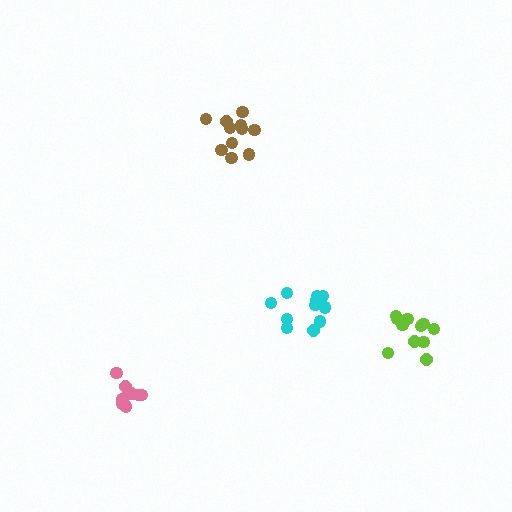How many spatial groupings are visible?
There are 4 spatial groupings.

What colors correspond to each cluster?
The clusters are colored: cyan, pink, brown, lime.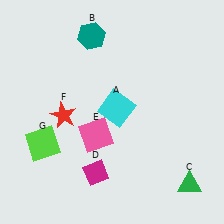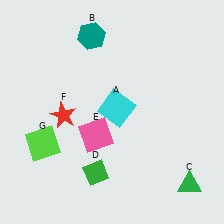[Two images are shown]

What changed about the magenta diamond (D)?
In Image 1, D is magenta. In Image 2, it changed to green.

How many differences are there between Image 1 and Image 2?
There is 1 difference between the two images.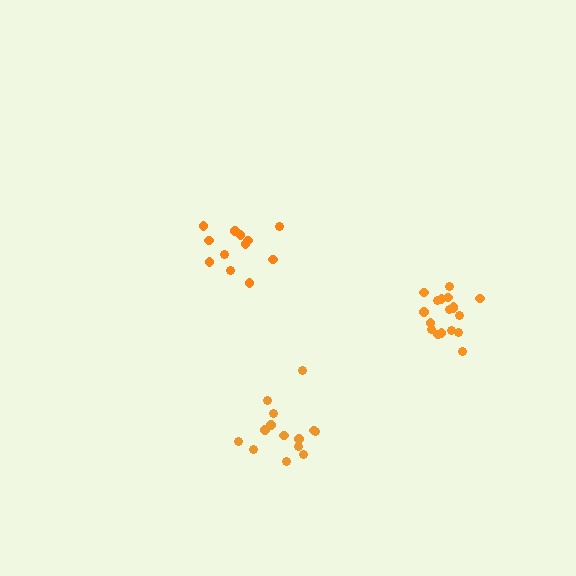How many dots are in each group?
Group 1: 12 dots, Group 2: 18 dots, Group 3: 14 dots (44 total).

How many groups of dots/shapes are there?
There are 3 groups.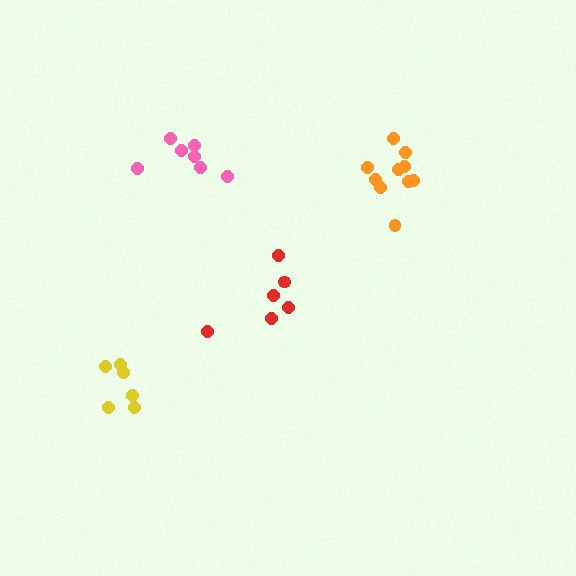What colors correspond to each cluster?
The clusters are colored: red, orange, pink, yellow.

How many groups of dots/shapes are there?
There are 4 groups.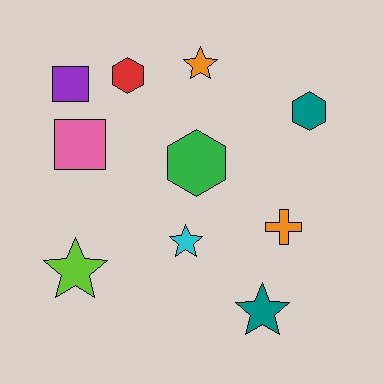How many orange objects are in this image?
There are 2 orange objects.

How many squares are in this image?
There are 2 squares.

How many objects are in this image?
There are 10 objects.